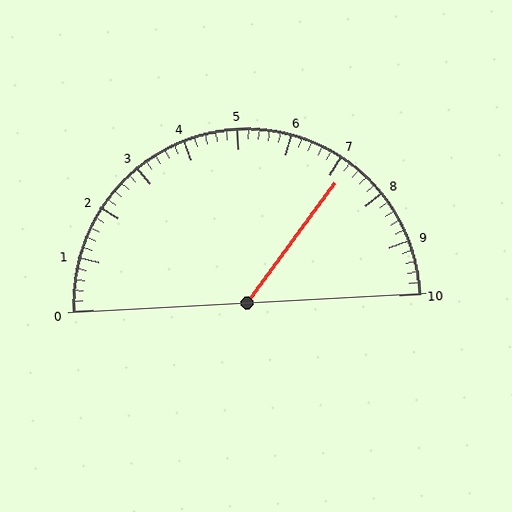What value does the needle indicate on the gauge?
The needle indicates approximately 7.2.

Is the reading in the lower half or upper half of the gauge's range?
The reading is in the upper half of the range (0 to 10).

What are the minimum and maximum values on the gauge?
The gauge ranges from 0 to 10.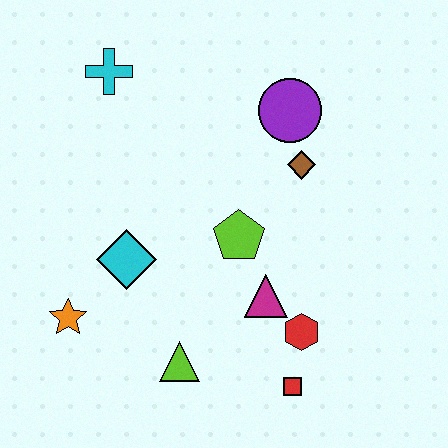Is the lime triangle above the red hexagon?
No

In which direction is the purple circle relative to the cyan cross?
The purple circle is to the right of the cyan cross.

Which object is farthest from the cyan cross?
The red square is farthest from the cyan cross.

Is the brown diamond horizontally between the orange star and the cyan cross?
No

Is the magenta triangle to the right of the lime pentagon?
Yes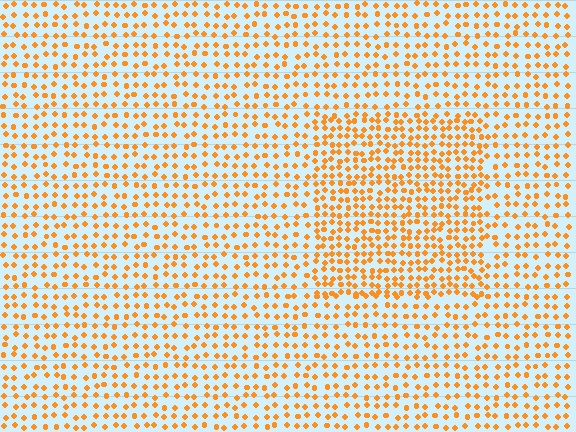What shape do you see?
I see a rectangle.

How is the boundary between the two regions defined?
The boundary is defined by a change in element density (approximately 1.6x ratio). All elements are the same color, size, and shape.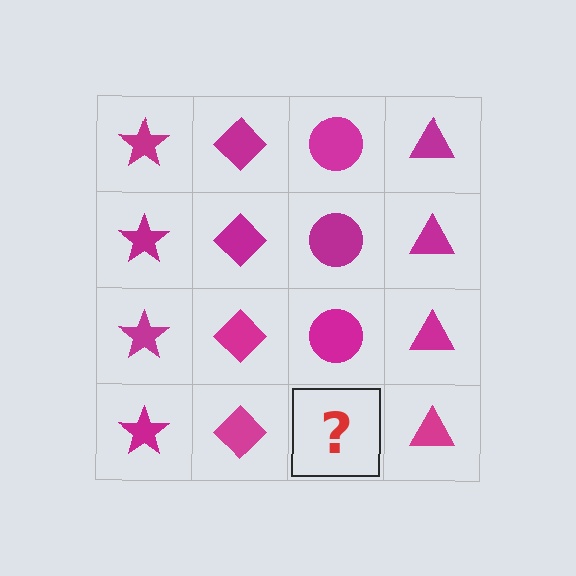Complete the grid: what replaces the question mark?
The question mark should be replaced with a magenta circle.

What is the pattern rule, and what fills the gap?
The rule is that each column has a consistent shape. The gap should be filled with a magenta circle.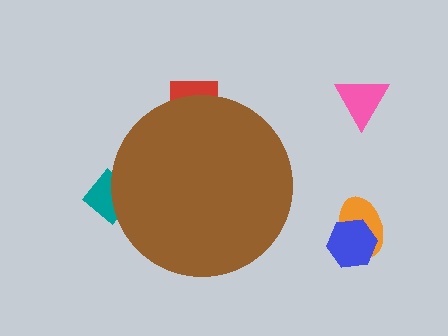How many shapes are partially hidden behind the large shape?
2 shapes are partially hidden.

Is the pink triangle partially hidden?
No, the pink triangle is fully visible.